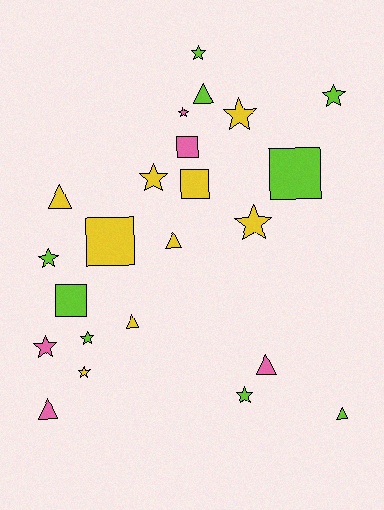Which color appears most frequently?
Yellow, with 9 objects.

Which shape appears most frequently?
Star, with 11 objects.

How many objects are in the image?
There are 23 objects.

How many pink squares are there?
There is 1 pink square.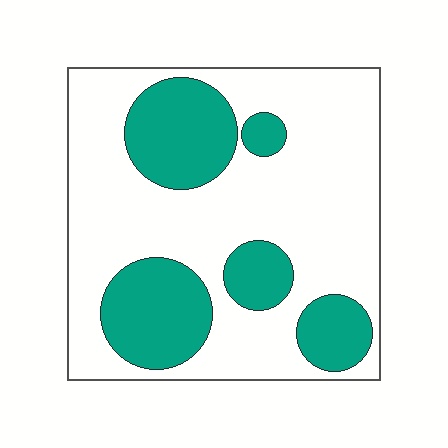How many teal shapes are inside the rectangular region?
5.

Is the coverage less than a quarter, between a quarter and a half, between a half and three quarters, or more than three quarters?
Between a quarter and a half.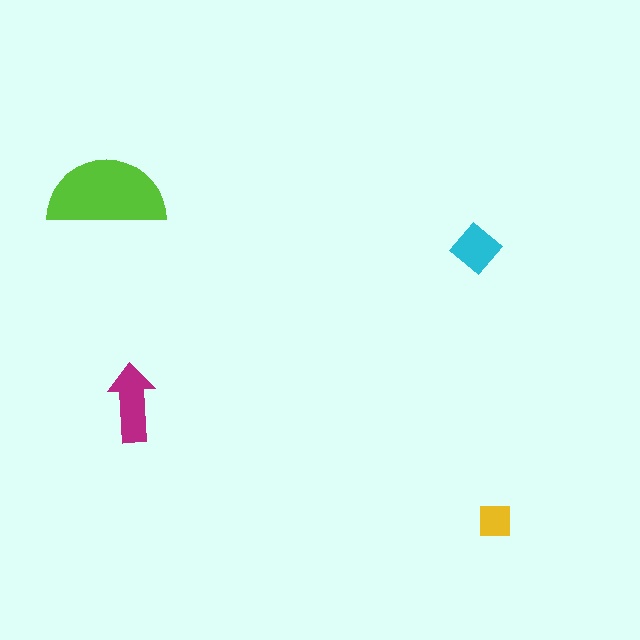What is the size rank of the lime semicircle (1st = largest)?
1st.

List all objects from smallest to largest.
The yellow square, the cyan diamond, the magenta arrow, the lime semicircle.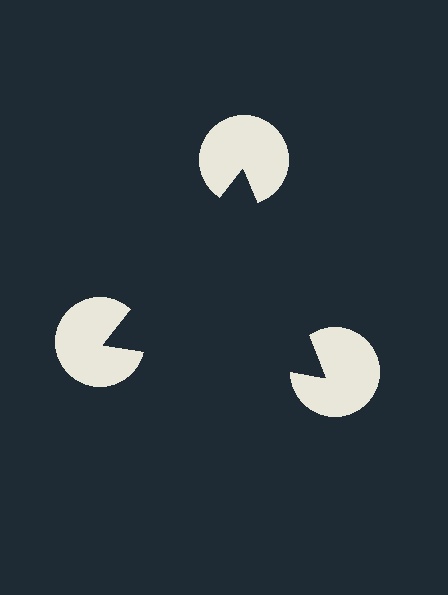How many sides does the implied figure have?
3 sides.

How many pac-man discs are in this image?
There are 3 — one at each vertex of the illusory triangle.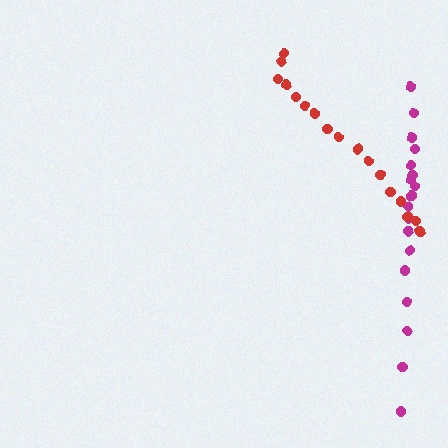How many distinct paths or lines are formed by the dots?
There are 2 distinct paths.